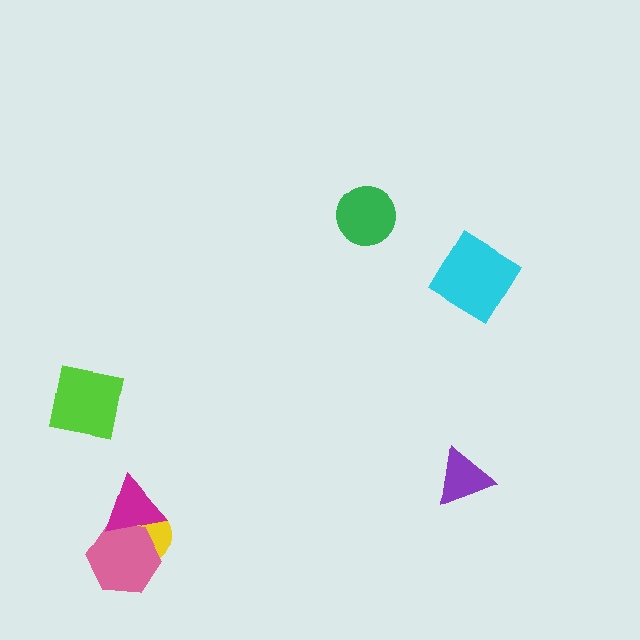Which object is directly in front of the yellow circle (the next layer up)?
The pink hexagon is directly in front of the yellow circle.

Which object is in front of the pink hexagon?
The magenta triangle is in front of the pink hexagon.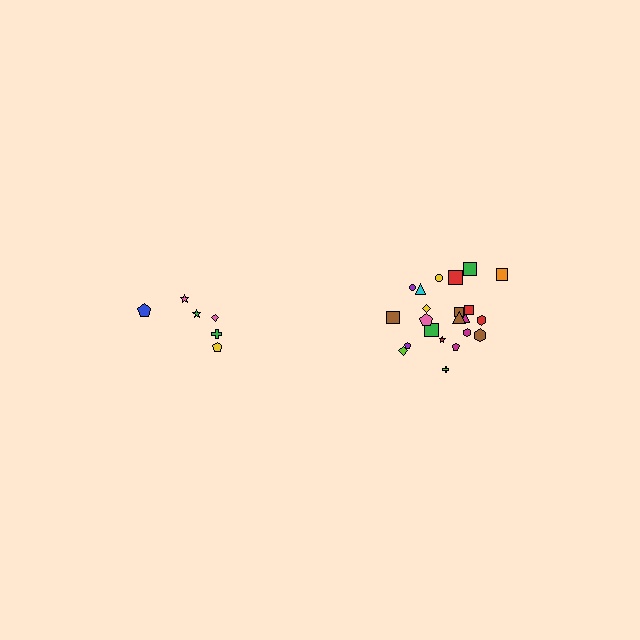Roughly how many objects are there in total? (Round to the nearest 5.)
Roughly 30 objects in total.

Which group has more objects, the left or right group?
The right group.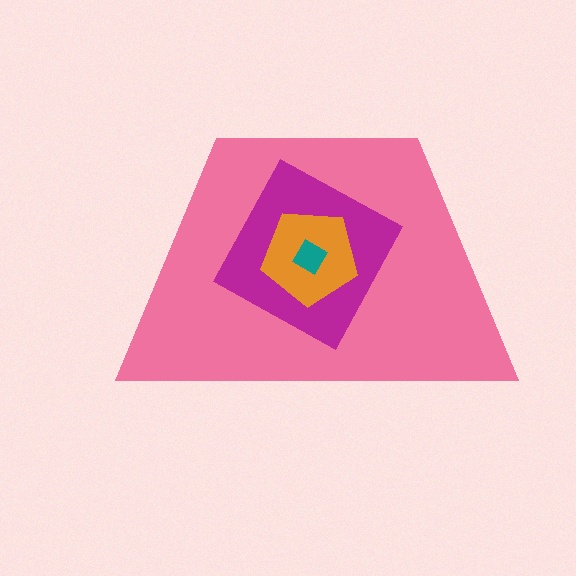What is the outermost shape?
The pink trapezoid.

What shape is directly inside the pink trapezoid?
The magenta diamond.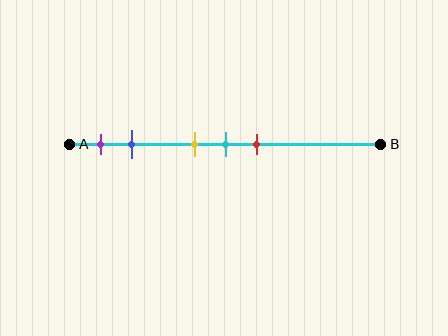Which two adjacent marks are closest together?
The yellow and cyan marks are the closest adjacent pair.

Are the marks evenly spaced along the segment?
No, the marks are not evenly spaced.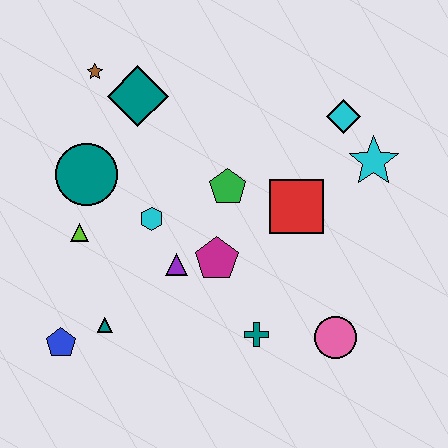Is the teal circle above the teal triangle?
Yes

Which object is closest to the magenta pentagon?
The purple triangle is closest to the magenta pentagon.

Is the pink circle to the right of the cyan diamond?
No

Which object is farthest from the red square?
The blue pentagon is farthest from the red square.